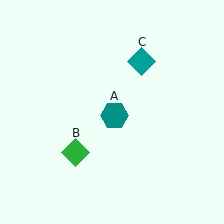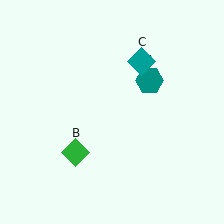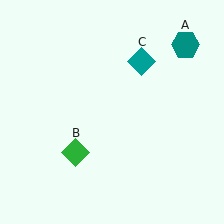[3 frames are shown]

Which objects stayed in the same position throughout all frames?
Green diamond (object B) and teal diamond (object C) remained stationary.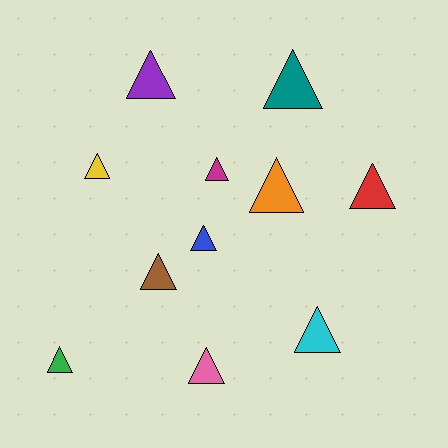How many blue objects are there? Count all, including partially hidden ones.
There is 1 blue object.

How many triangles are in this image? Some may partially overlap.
There are 11 triangles.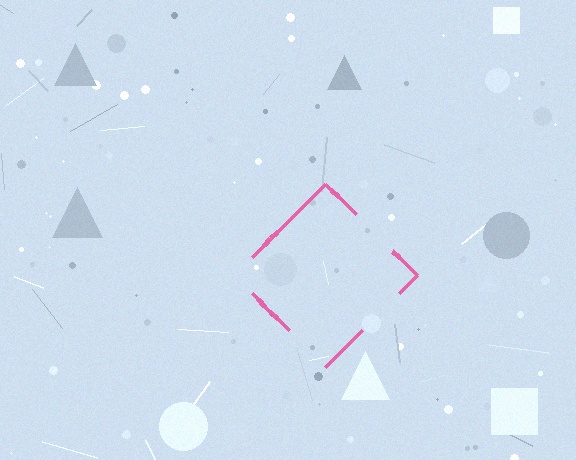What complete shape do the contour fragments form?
The contour fragments form a diamond.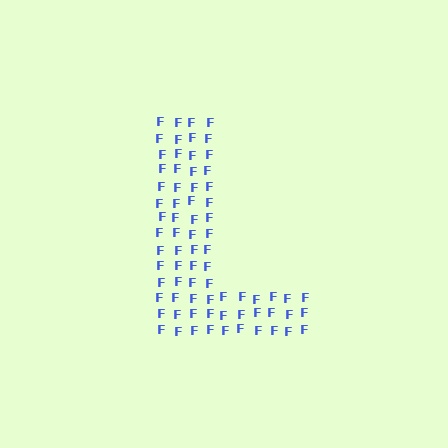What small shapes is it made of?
It is made of small letter F's.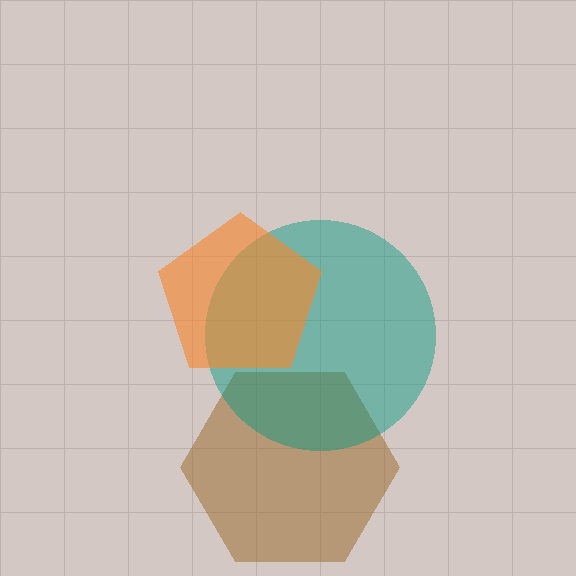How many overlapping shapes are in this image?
There are 3 overlapping shapes in the image.